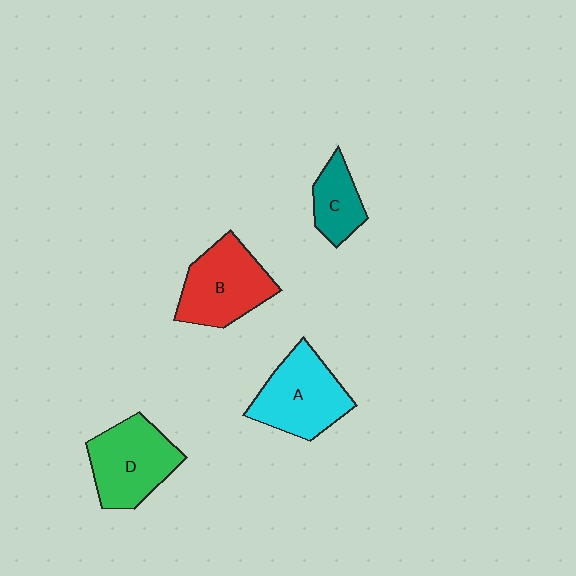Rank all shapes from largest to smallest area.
From largest to smallest: A (cyan), B (red), D (green), C (teal).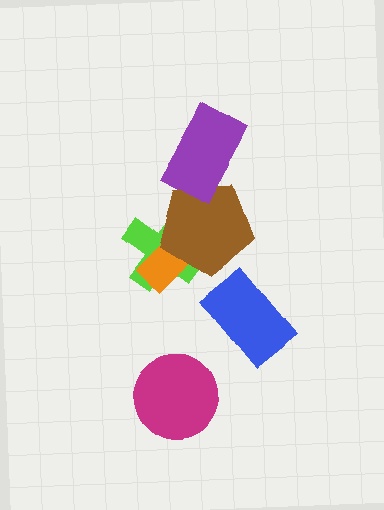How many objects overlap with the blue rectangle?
0 objects overlap with the blue rectangle.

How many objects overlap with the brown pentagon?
3 objects overlap with the brown pentagon.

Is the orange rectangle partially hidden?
Yes, it is partially covered by another shape.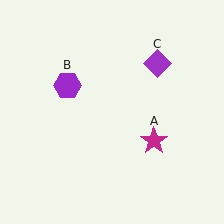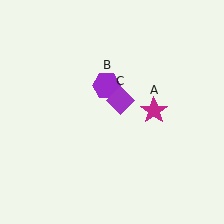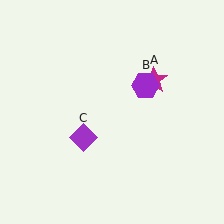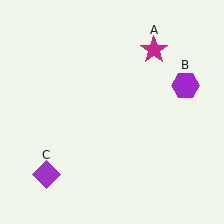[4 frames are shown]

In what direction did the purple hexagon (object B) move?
The purple hexagon (object B) moved right.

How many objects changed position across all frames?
3 objects changed position: magenta star (object A), purple hexagon (object B), purple diamond (object C).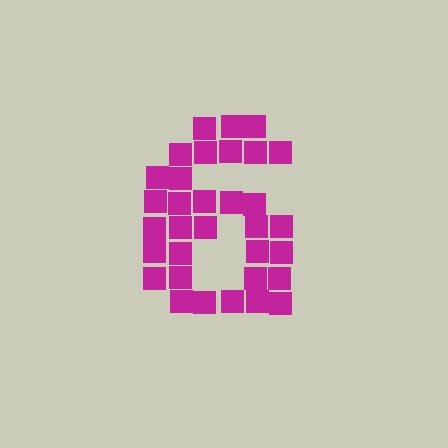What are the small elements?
The small elements are squares.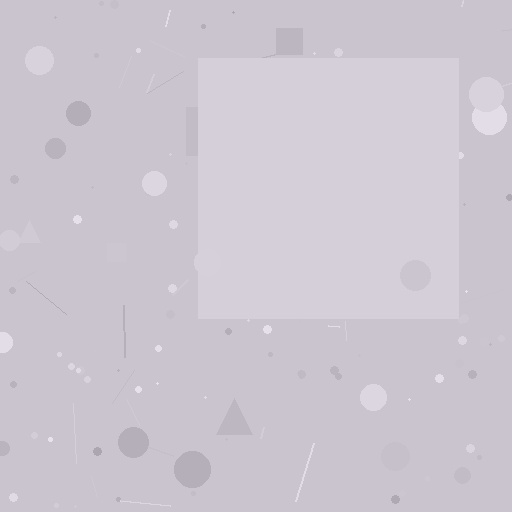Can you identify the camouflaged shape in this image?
The camouflaged shape is a square.